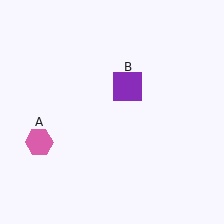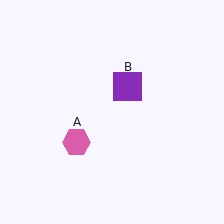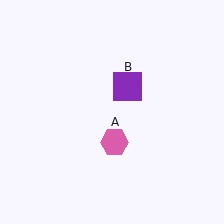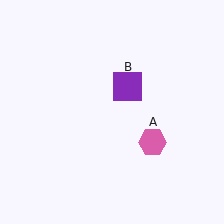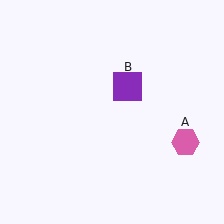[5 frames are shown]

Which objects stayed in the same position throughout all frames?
Purple square (object B) remained stationary.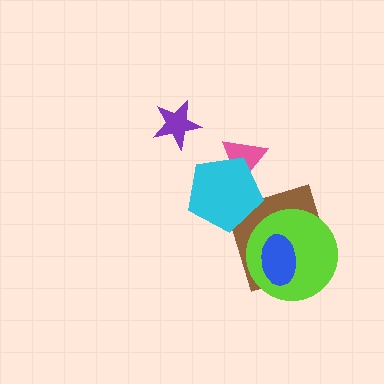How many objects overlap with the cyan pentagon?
2 objects overlap with the cyan pentagon.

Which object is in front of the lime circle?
The blue ellipse is in front of the lime circle.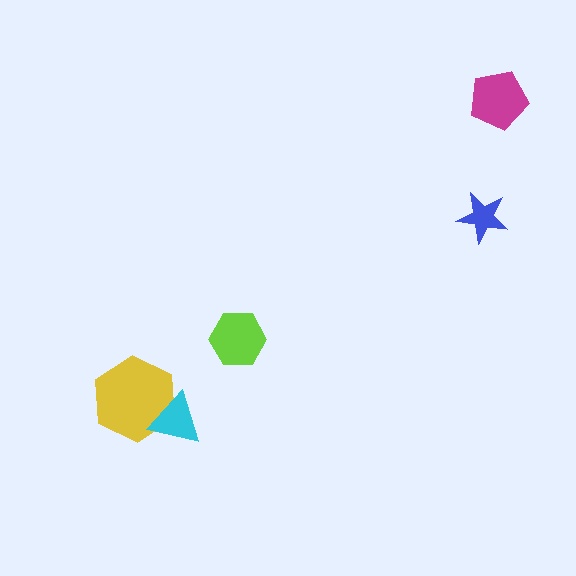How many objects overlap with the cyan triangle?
1 object overlaps with the cyan triangle.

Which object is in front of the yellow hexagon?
The cyan triangle is in front of the yellow hexagon.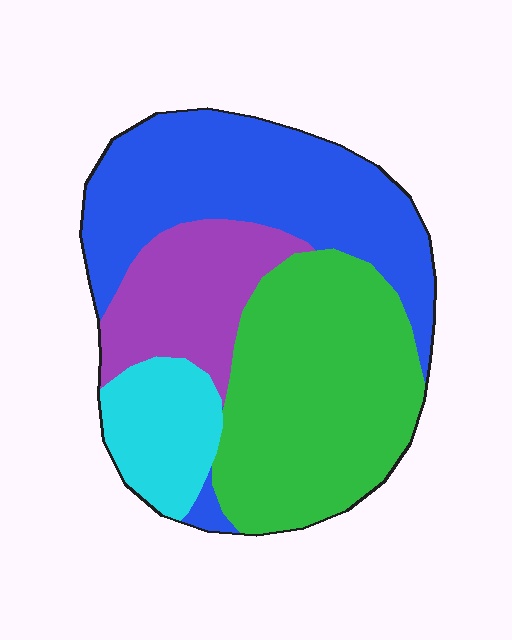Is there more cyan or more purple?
Purple.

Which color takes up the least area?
Cyan, at roughly 10%.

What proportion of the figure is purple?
Purple takes up about one sixth (1/6) of the figure.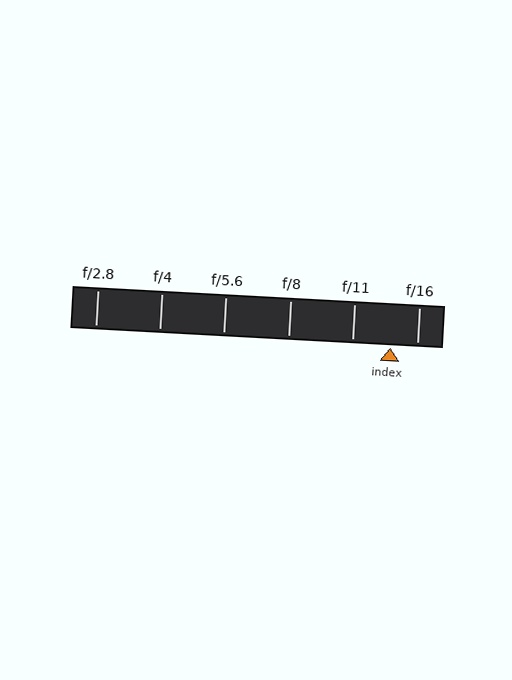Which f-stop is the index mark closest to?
The index mark is closest to f/16.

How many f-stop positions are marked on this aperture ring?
There are 6 f-stop positions marked.